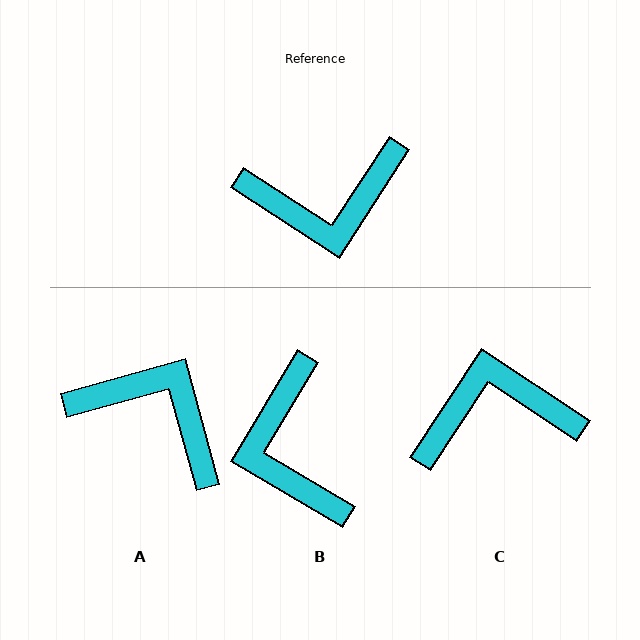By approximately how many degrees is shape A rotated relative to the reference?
Approximately 138 degrees counter-clockwise.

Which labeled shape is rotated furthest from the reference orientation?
C, about 179 degrees away.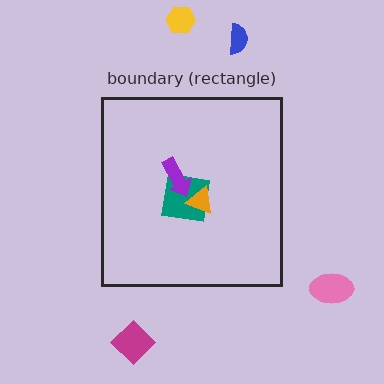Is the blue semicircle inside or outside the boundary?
Outside.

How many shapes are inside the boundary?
3 inside, 4 outside.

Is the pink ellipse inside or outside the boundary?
Outside.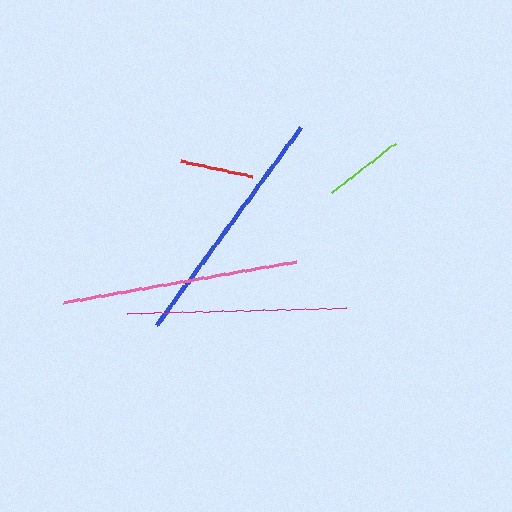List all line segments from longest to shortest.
From longest to shortest: blue, pink, magenta, lime, red.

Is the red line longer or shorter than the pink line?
The pink line is longer than the red line.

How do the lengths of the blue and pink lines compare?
The blue and pink lines are approximately the same length.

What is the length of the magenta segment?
The magenta segment is approximately 218 pixels long.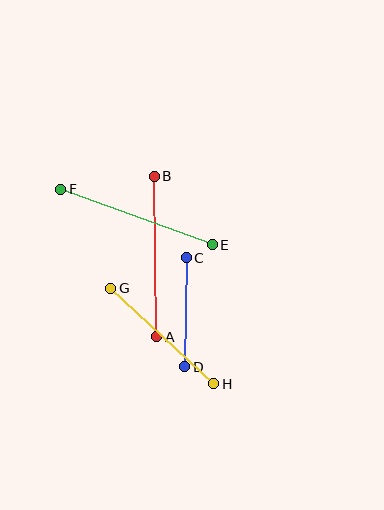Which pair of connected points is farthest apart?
Points E and F are farthest apart.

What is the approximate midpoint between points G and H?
The midpoint is at approximately (162, 336) pixels.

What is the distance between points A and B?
The distance is approximately 161 pixels.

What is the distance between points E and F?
The distance is approximately 162 pixels.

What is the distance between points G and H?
The distance is approximately 141 pixels.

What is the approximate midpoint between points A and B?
The midpoint is at approximately (155, 257) pixels.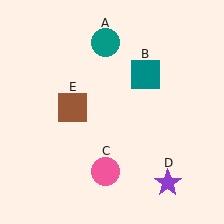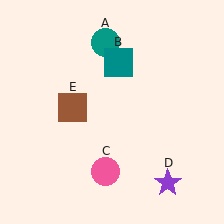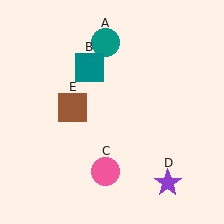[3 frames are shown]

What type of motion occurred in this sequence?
The teal square (object B) rotated counterclockwise around the center of the scene.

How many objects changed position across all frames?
1 object changed position: teal square (object B).